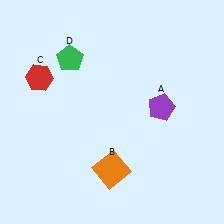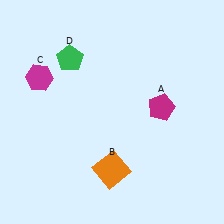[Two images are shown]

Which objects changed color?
A changed from purple to magenta. C changed from red to magenta.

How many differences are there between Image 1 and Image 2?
There are 2 differences between the two images.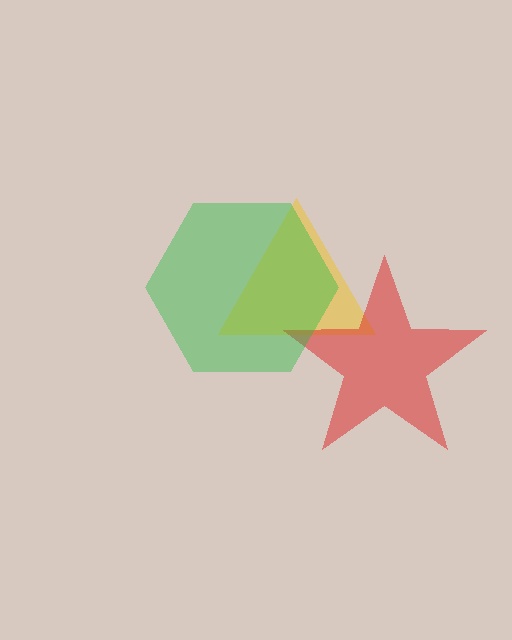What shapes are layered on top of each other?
The layered shapes are: a yellow triangle, a red star, a green hexagon.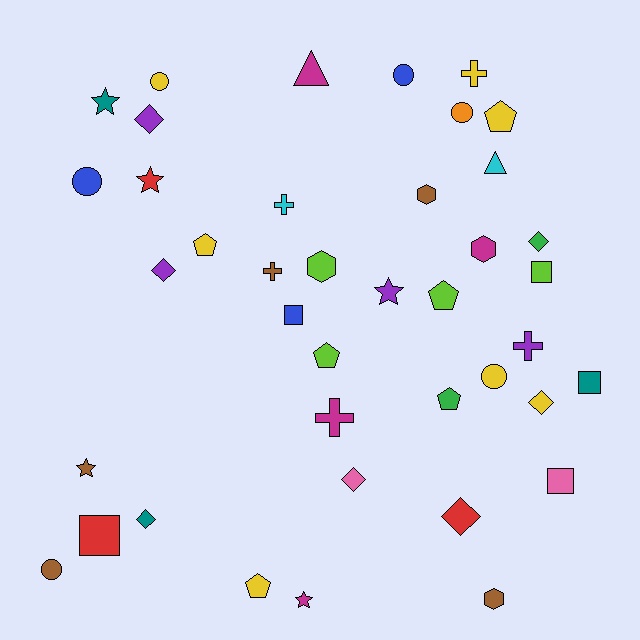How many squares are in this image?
There are 5 squares.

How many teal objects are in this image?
There are 3 teal objects.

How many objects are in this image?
There are 40 objects.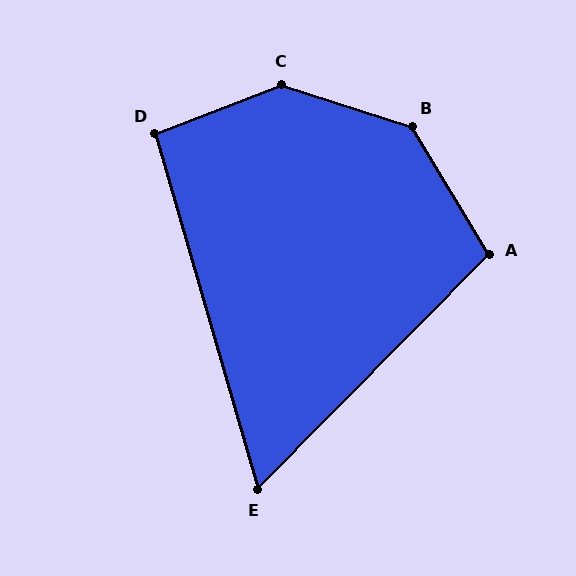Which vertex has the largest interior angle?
C, at approximately 141 degrees.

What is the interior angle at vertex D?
Approximately 95 degrees (obtuse).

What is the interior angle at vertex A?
Approximately 105 degrees (obtuse).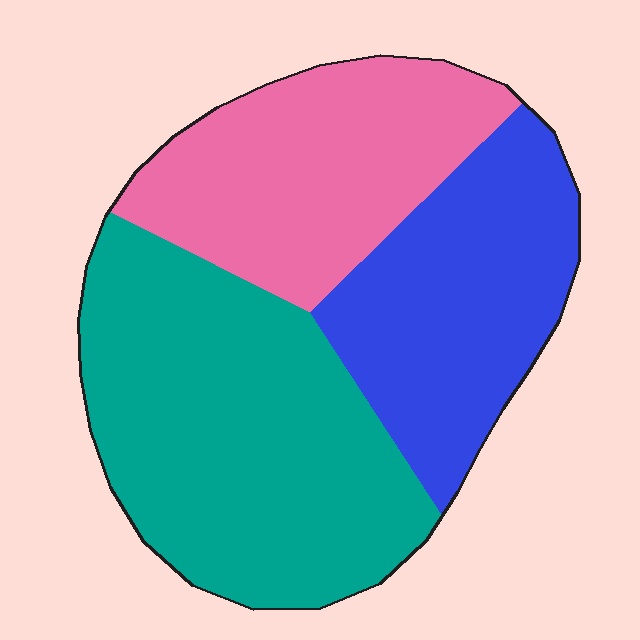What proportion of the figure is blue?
Blue covers roughly 30% of the figure.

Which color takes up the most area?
Teal, at roughly 45%.